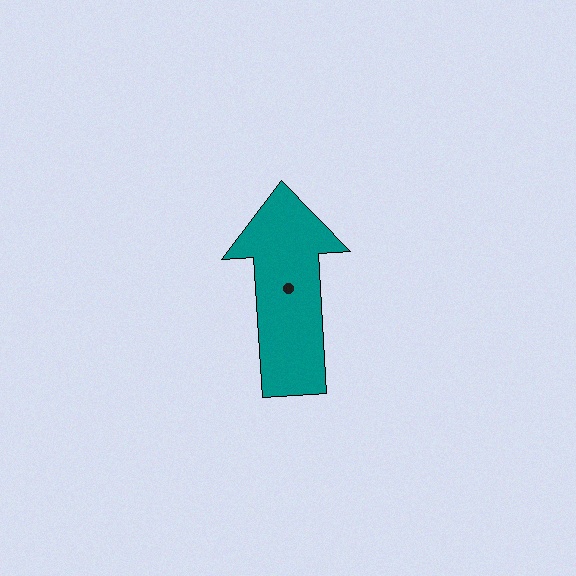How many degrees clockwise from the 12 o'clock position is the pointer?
Approximately 356 degrees.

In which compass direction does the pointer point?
North.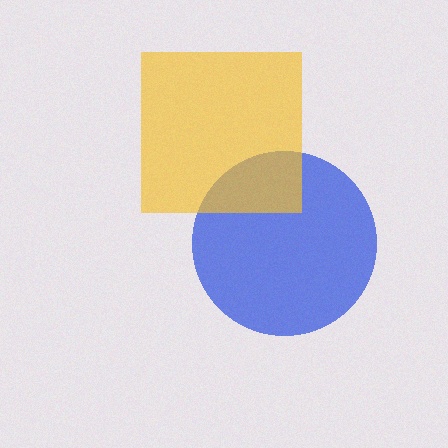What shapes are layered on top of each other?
The layered shapes are: a blue circle, a yellow square.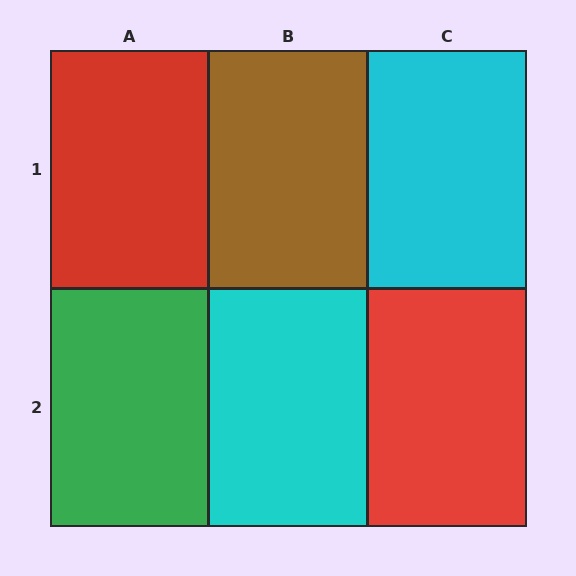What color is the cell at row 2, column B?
Cyan.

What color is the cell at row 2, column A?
Green.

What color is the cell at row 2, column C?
Red.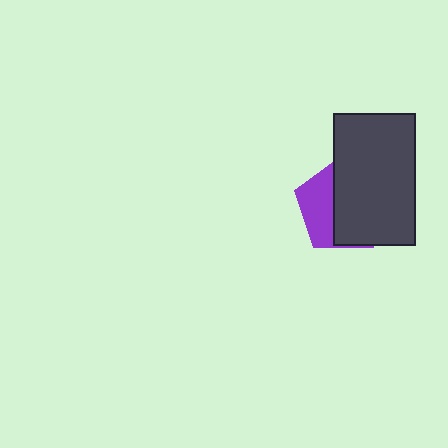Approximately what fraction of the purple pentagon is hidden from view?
Roughly 63% of the purple pentagon is hidden behind the dark gray rectangle.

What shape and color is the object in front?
The object in front is a dark gray rectangle.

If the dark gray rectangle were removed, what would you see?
You would see the complete purple pentagon.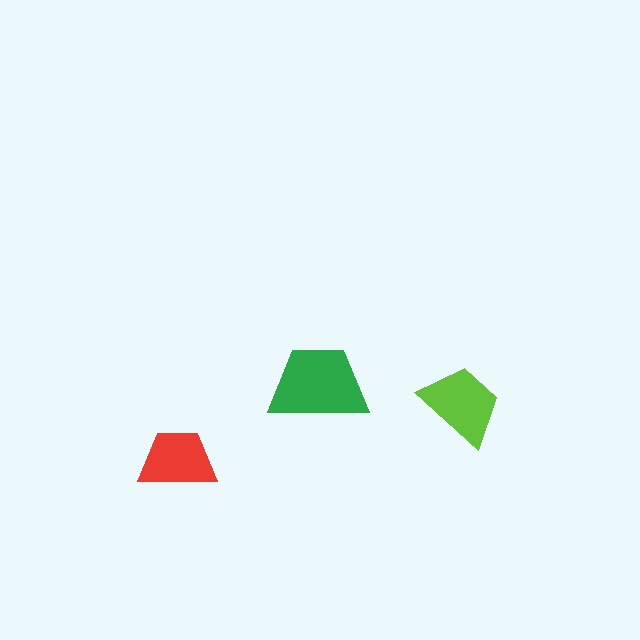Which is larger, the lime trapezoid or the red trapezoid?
The lime one.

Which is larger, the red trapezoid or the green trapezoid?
The green one.